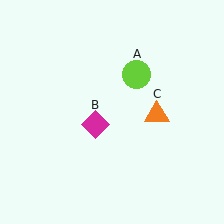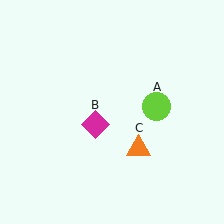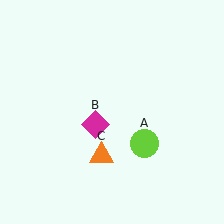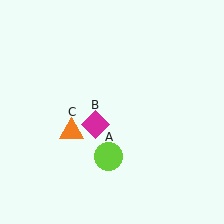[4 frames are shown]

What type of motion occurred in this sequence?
The lime circle (object A), orange triangle (object C) rotated clockwise around the center of the scene.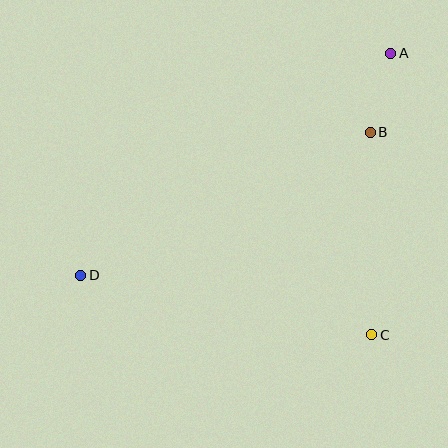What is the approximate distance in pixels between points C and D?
The distance between C and D is approximately 297 pixels.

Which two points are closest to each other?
Points A and B are closest to each other.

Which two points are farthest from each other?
Points A and D are farthest from each other.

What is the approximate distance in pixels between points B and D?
The distance between B and D is approximately 323 pixels.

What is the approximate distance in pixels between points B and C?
The distance between B and C is approximately 203 pixels.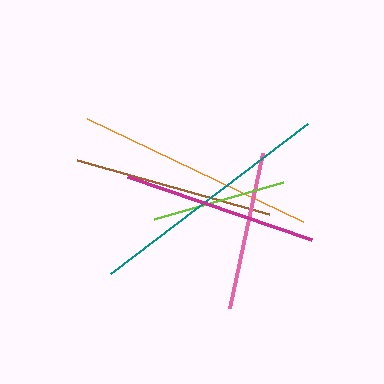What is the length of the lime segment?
The lime segment is approximately 134 pixels long.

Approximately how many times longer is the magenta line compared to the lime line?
The magenta line is approximately 1.4 times the length of the lime line.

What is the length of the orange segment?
The orange segment is approximately 239 pixels long.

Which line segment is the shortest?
The lime line is the shortest at approximately 134 pixels.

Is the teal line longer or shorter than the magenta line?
The teal line is longer than the magenta line.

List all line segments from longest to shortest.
From longest to shortest: teal, orange, brown, magenta, pink, lime.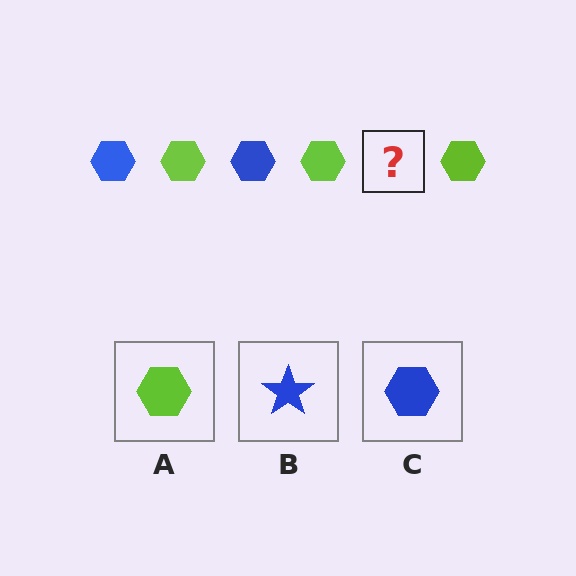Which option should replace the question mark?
Option C.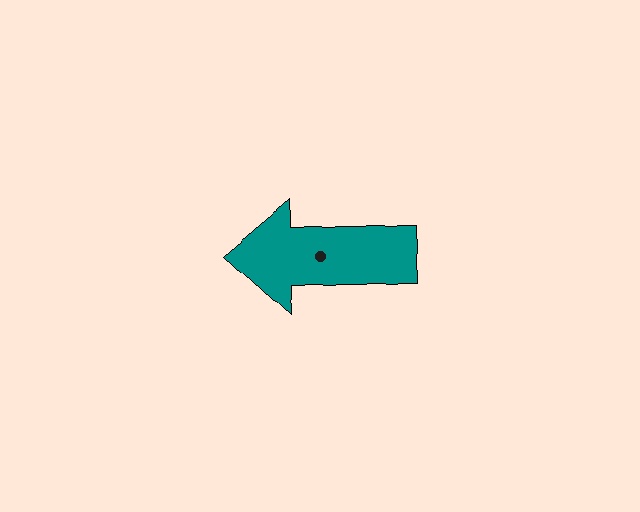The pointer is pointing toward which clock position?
Roughly 9 o'clock.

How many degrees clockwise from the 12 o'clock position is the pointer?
Approximately 271 degrees.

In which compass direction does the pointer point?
West.